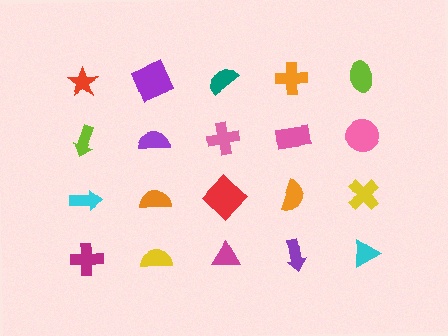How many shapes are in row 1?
5 shapes.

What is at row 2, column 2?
A purple semicircle.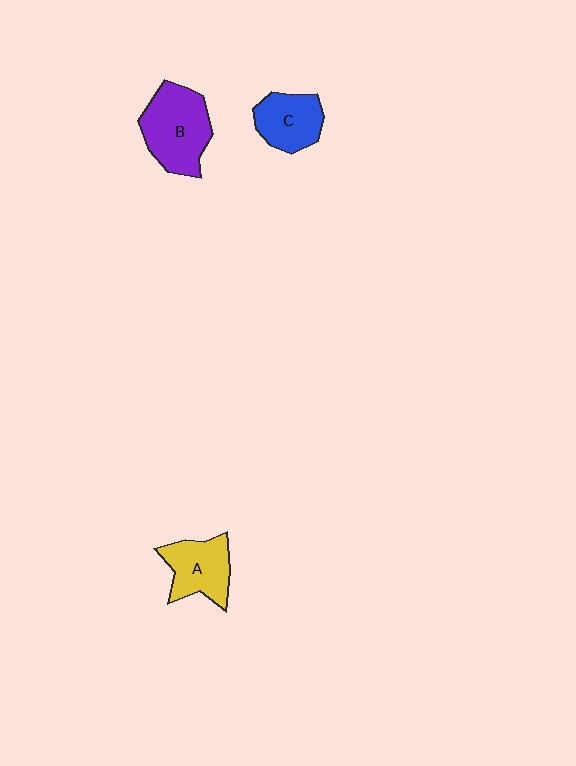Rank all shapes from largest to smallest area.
From largest to smallest: B (purple), A (yellow), C (blue).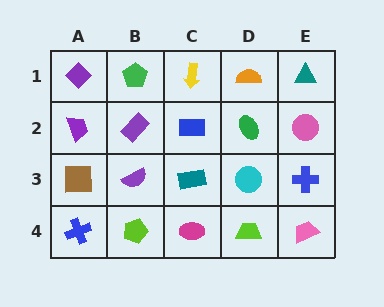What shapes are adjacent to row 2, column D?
An orange semicircle (row 1, column D), a cyan circle (row 3, column D), a blue rectangle (row 2, column C), a pink circle (row 2, column E).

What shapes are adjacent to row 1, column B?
A purple rectangle (row 2, column B), a purple diamond (row 1, column A), a yellow arrow (row 1, column C).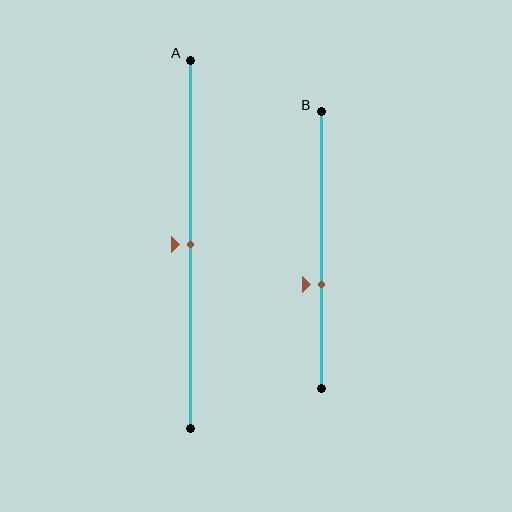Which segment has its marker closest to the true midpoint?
Segment A has its marker closest to the true midpoint.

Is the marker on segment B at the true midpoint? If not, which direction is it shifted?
No, the marker on segment B is shifted downward by about 12% of the segment length.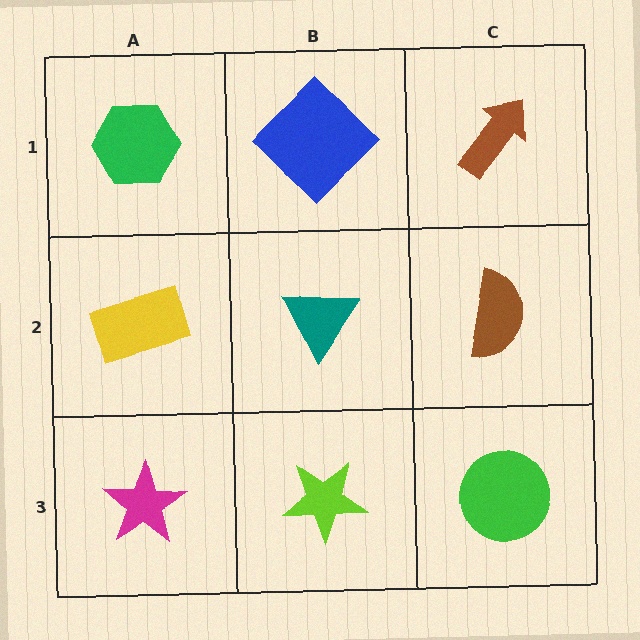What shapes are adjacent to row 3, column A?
A yellow rectangle (row 2, column A), a lime star (row 3, column B).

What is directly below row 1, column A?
A yellow rectangle.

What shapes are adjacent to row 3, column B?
A teal triangle (row 2, column B), a magenta star (row 3, column A), a green circle (row 3, column C).